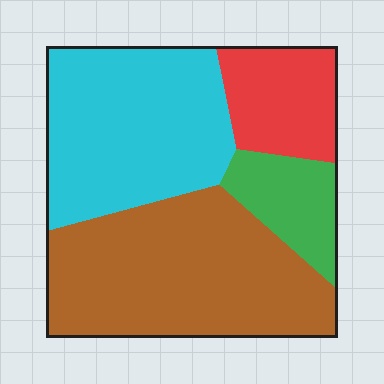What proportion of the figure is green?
Green covers about 10% of the figure.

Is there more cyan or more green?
Cyan.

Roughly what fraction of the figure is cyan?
Cyan covers around 35% of the figure.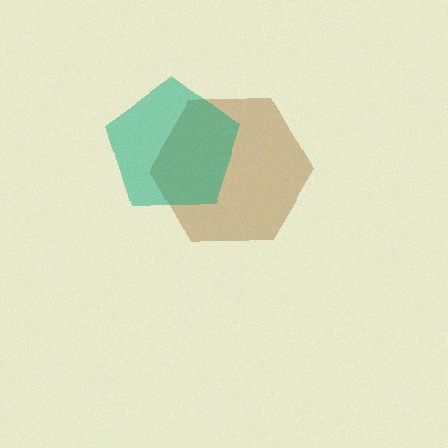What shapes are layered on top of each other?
The layered shapes are: a brown hexagon, a teal pentagon.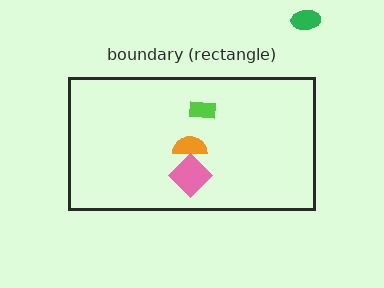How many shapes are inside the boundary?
3 inside, 1 outside.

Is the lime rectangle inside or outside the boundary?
Inside.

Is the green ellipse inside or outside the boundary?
Outside.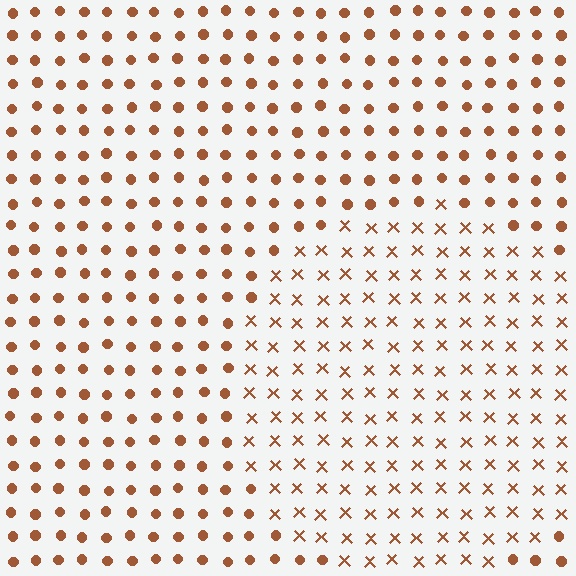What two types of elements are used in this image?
The image uses X marks inside the circle region and circles outside it.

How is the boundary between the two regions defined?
The boundary is defined by a change in element shape: X marks inside vs. circles outside. All elements share the same color and spacing.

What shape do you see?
I see a circle.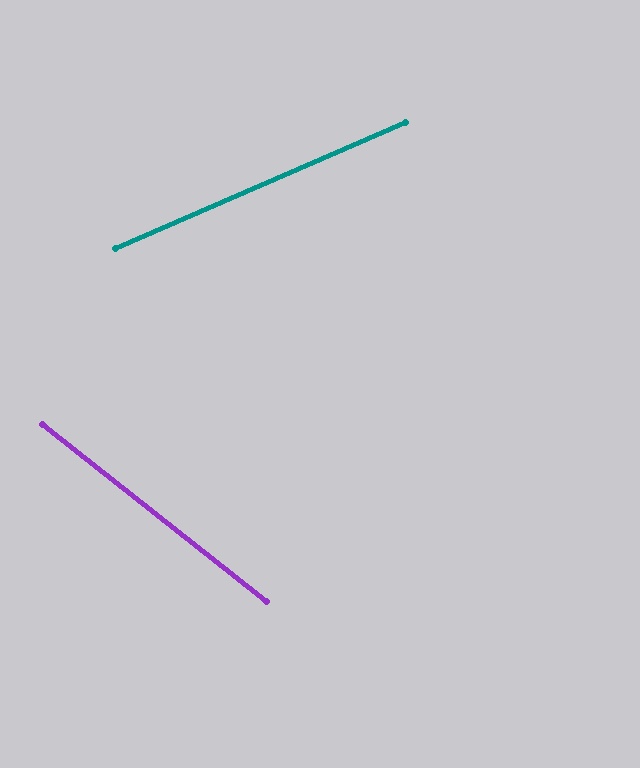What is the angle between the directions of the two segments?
Approximately 62 degrees.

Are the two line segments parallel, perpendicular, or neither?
Neither parallel nor perpendicular — they differ by about 62°.